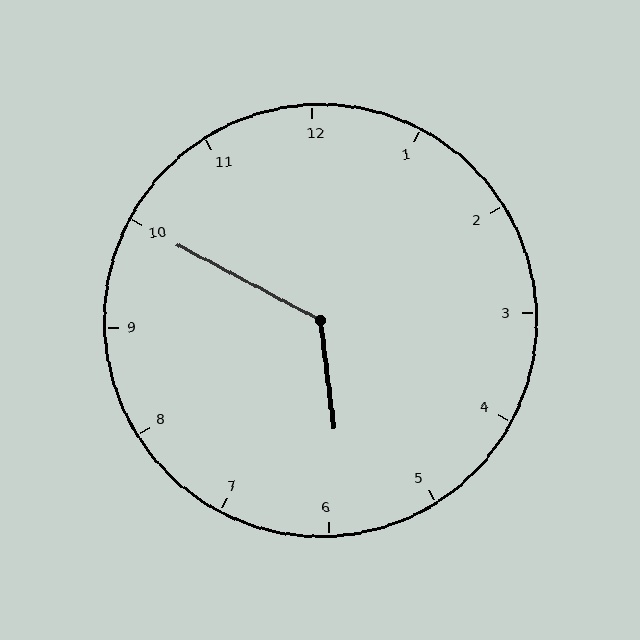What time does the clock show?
5:50.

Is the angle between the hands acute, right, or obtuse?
It is obtuse.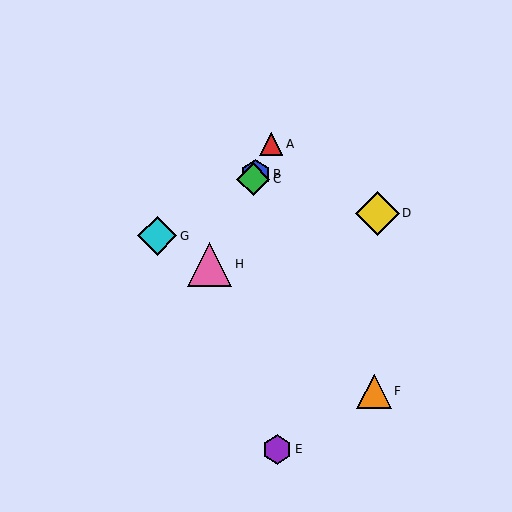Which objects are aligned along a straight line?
Objects A, B, C, H are aligned along a straight line.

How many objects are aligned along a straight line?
4 objects (A, B, C, H) are aligned along a straight line.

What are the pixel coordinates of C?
Object C is at (253, 179).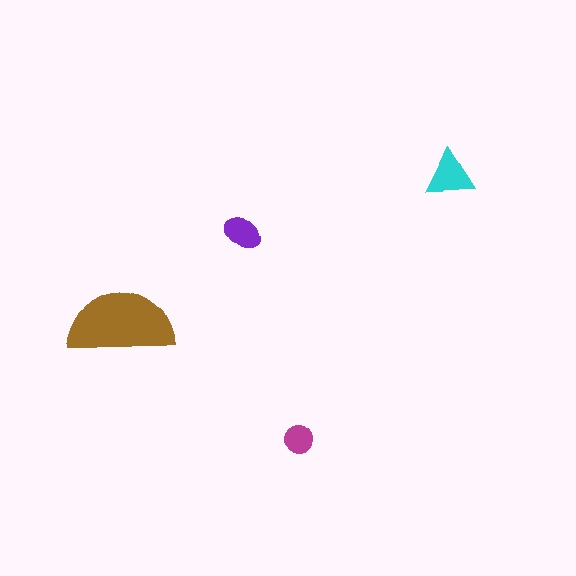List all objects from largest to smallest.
The brown semicircle, the cyan triangle, the purple ellipse, the magenta circle.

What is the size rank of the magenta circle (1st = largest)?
4th.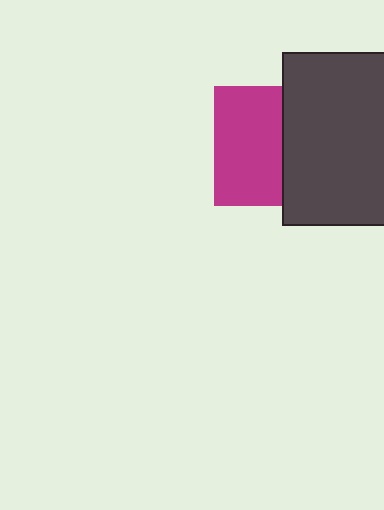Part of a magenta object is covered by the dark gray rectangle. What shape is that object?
It is a square.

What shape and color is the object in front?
The object in front is a dark gray rectangle.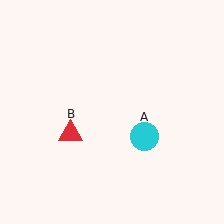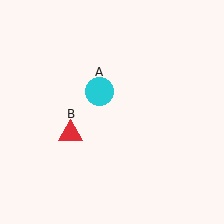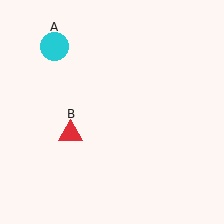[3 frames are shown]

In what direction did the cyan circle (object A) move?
The cyan circle (object A) moved up and to the left.